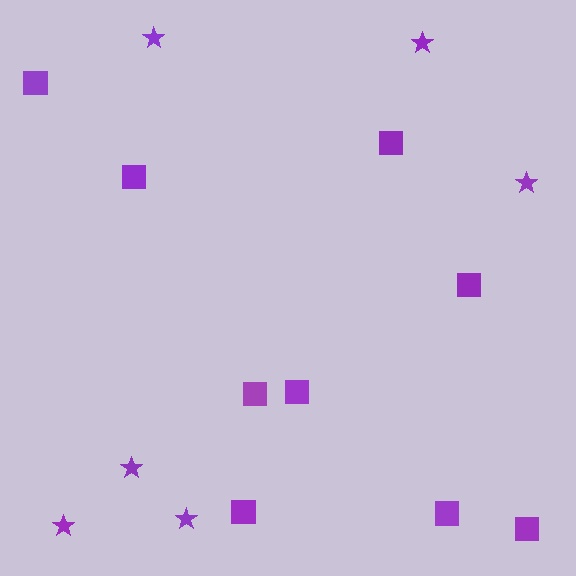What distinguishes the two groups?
There are 2 groups: one group of stars (6) and one group of squares (9).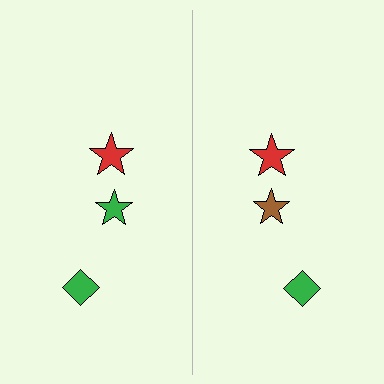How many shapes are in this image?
There are 6 shapes in this image.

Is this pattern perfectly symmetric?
No, the pattern is not perfectly symmetric. The brown star on the right side breaks the symmetry — its mirror counterpart is green.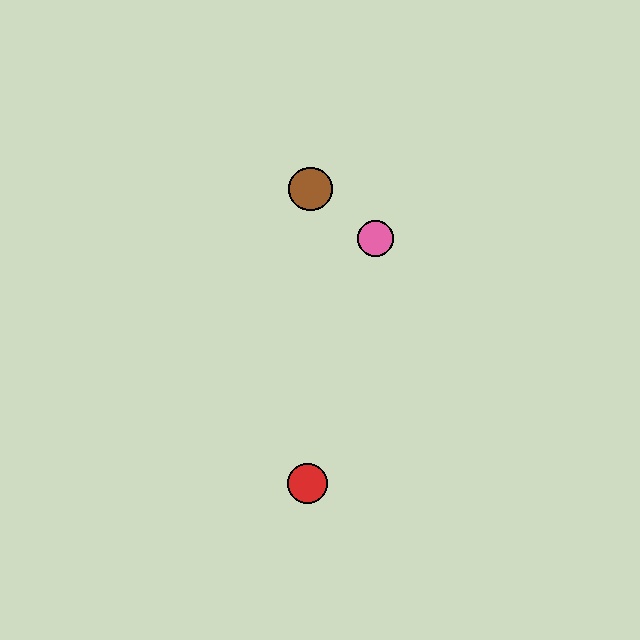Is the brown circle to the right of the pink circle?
No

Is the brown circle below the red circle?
No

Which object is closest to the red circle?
The pink circle is closest to the red circle.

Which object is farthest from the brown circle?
The red circle is farthest from the brown circle.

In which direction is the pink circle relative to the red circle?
The pink circle is above the red circle.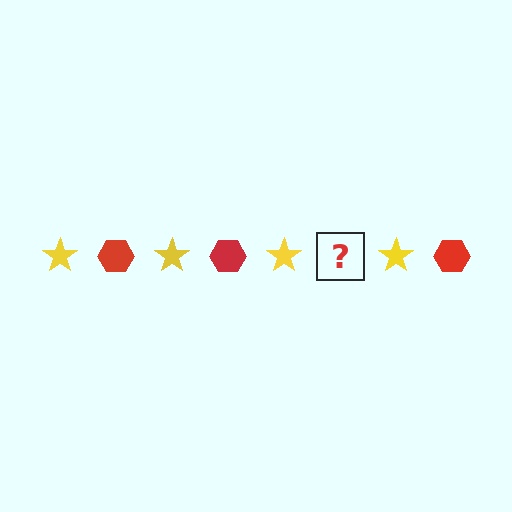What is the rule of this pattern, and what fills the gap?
The rule is that the pattern alternates between yellow star and red hexagon. The gap should be filled with a red hexagon.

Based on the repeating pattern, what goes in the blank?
The blank should be a red hexagon.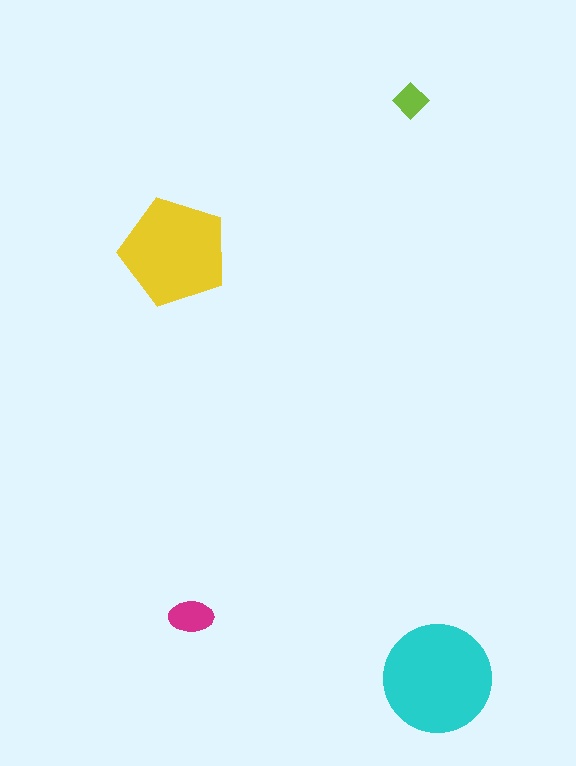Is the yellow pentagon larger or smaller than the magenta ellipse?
Larger.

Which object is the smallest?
The lime diamond.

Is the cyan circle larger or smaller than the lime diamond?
Larger.